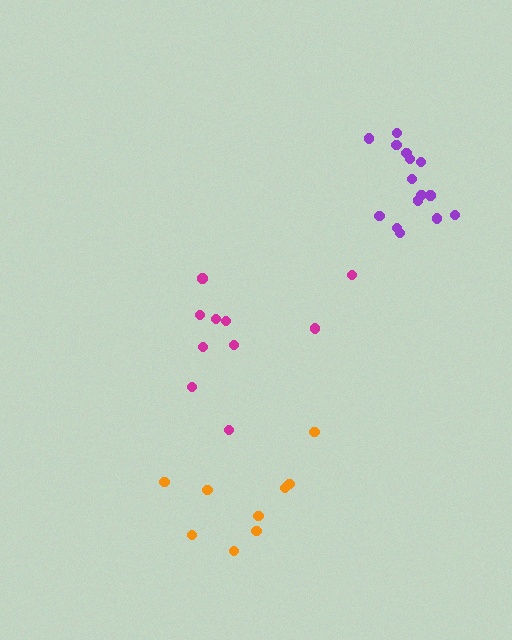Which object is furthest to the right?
The purple cluster is rightmost.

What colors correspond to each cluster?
The clusters are colored: orange, purple, magenta.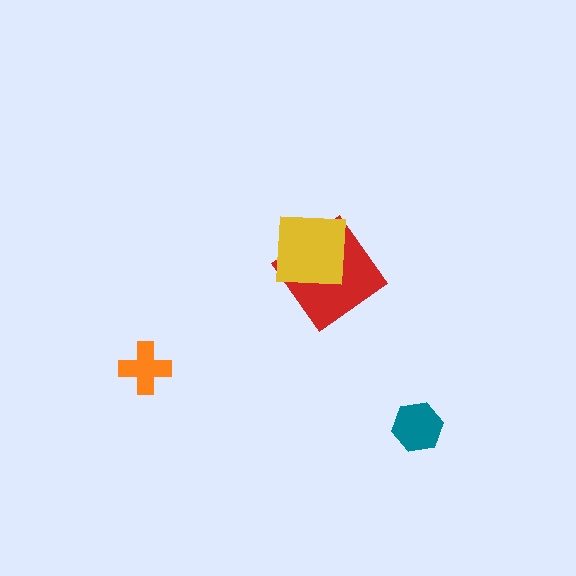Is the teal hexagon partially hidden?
No, no other shape covers it.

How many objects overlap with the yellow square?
1 object overlaps with the yellow square.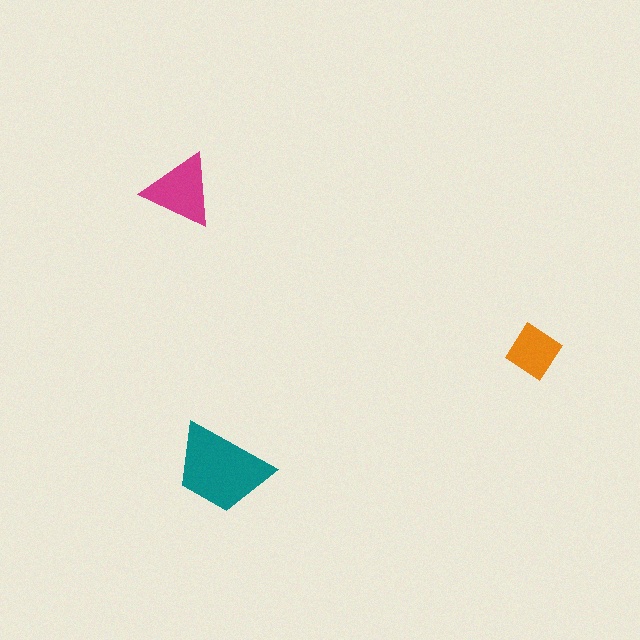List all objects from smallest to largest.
The orange diamond, the magenta triangle, the teal trapezoid.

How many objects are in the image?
There are 3 objects in the image.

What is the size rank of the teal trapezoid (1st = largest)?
1st.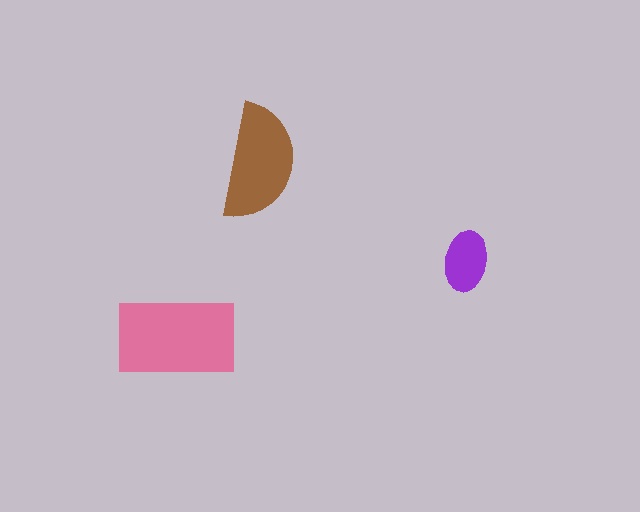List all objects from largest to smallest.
The pink rectangle, the brown semicircle, the purple ellipse.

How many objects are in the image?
There are 3 objects in the image.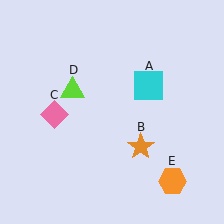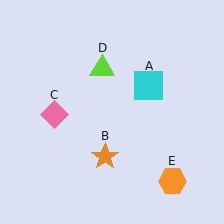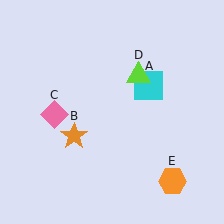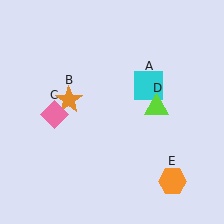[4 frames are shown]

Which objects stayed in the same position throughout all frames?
Cyan square (object A) and pink diamond (object C) and orange hexagon (object E) remained stationary.